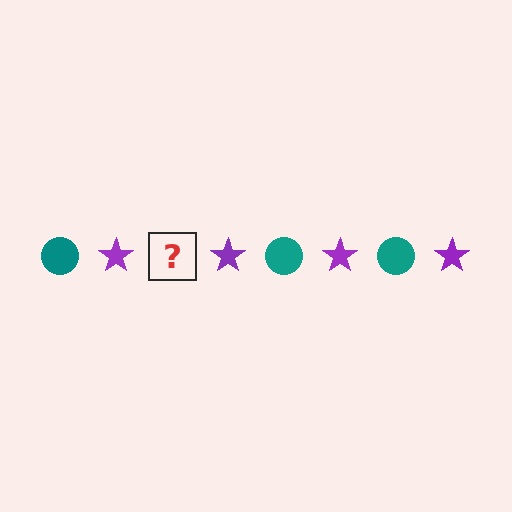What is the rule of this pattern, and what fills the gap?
The rule is that the pattern alternates between teal circle and purple star. The gap should be filled with a teal circle.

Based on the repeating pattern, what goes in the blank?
The blank should be a teal circle.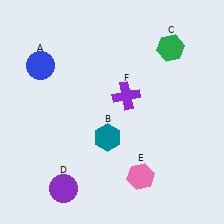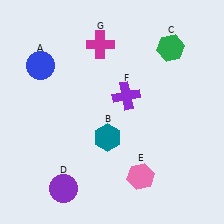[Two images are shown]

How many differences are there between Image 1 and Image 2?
There is 1 difference between the two images.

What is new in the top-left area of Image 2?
A magenta cross (G) was added in the top-left area of Image 2.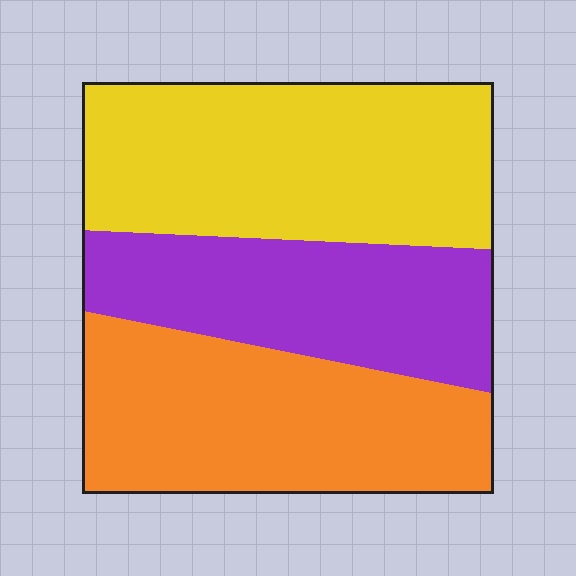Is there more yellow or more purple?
Yellow.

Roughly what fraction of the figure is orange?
Orange covers roughly 35% of the figure.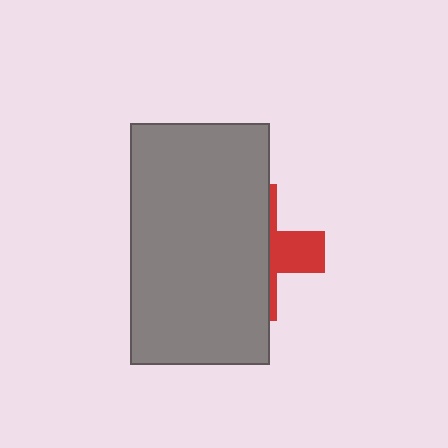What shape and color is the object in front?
The object in front is a gray rectangle.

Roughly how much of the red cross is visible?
A small part of it is visible (roughly 32%).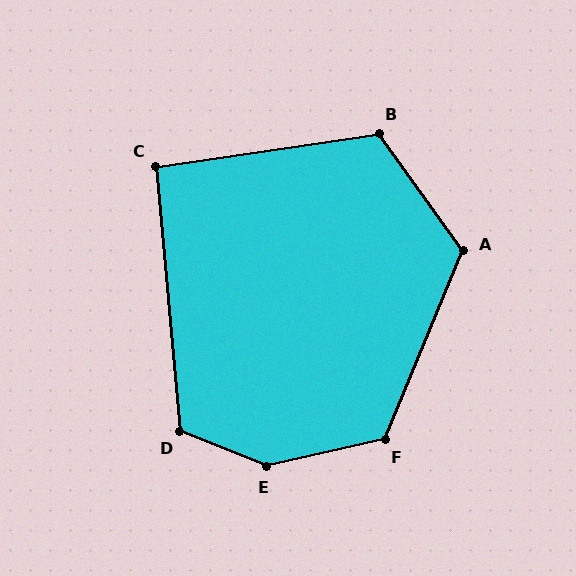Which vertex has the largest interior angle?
E, at approximately 145 degrees.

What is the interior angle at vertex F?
Approximately 125 degrees (obtuse).